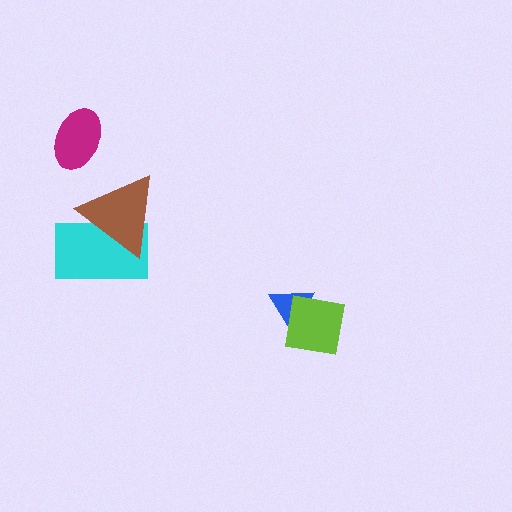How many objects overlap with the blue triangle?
1 object overlaps with the blue triangle.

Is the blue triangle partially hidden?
Yes, it is partially covered by another shape.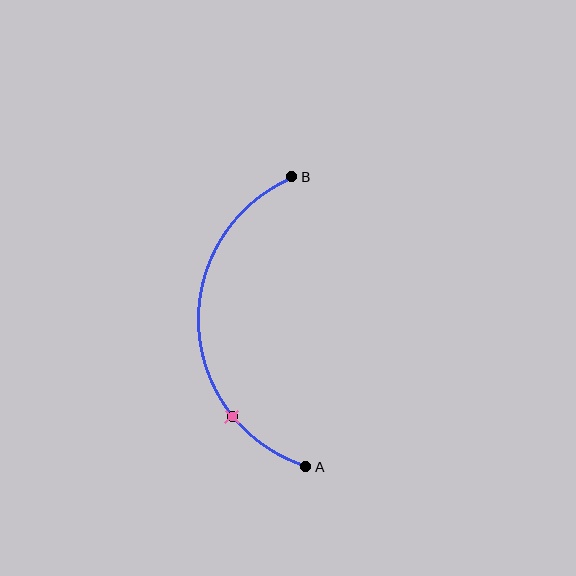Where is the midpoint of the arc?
The arc midpoint is the point on the curve farthest from the straight line joining A and B. It sits to the left of that line.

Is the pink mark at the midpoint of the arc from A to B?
No. The pink mark lies on the arc but is closer to endpoint A. The arc midpoint would be at the point on the curve equidistant along the arc from both A and B.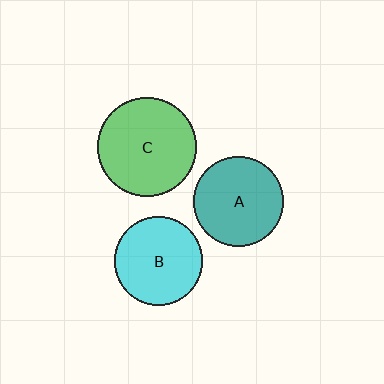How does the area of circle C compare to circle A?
Approximately 1.2 times.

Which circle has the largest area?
Circle C (green).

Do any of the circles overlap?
No, none of the circles overlap.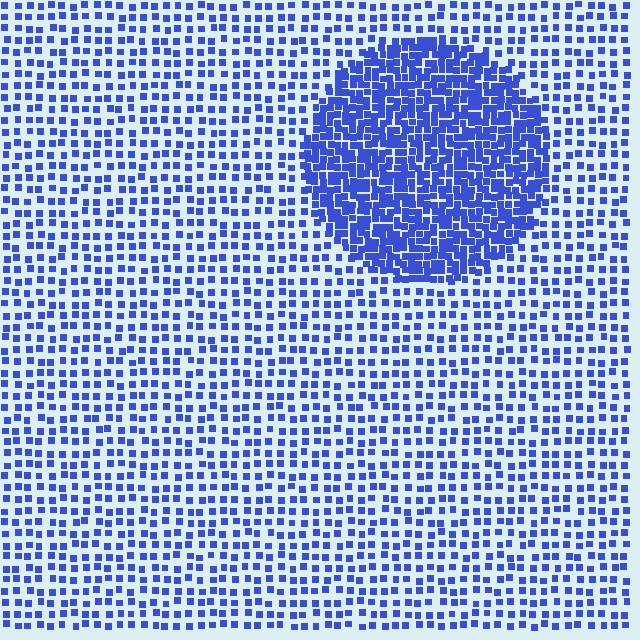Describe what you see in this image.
The image contains small blue elements arranged at two different densities. A circle-shaped region is visible where the elements are more densely packed than the surrounding area.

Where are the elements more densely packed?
The elements are more densely packed inside the circle boundary.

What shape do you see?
I see a circle.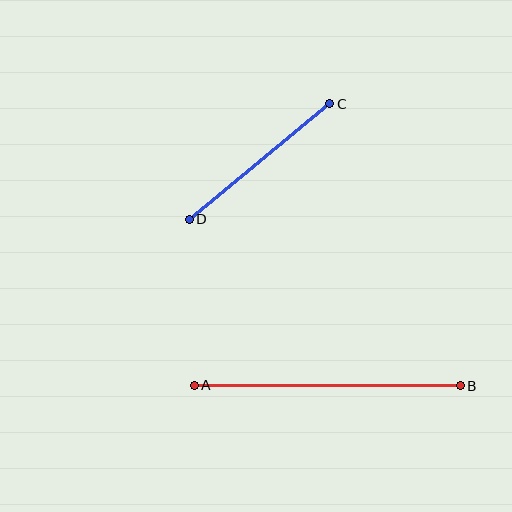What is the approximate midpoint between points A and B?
The midpoint is at approximately (327, 385) pixels.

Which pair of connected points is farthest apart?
Points A and B are farthest apart.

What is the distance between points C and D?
The distance is approximately 182 pixels.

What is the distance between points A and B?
The distance is approximately 266 pixels.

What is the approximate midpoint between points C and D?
The midpoint is at approximately (259, 162) pixels.